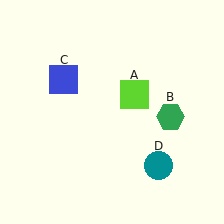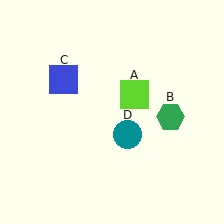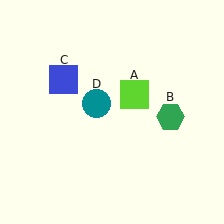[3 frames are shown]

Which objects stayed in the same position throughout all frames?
Lime square (object A) and green hexagon (object B) and blue square (object C) remained stationary.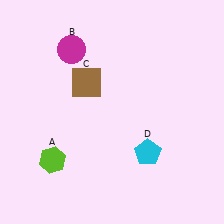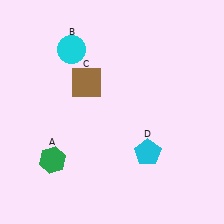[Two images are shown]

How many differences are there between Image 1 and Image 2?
There are 2 differences between the two images.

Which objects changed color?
A changed from lime to green. B changed from magenta to cyan.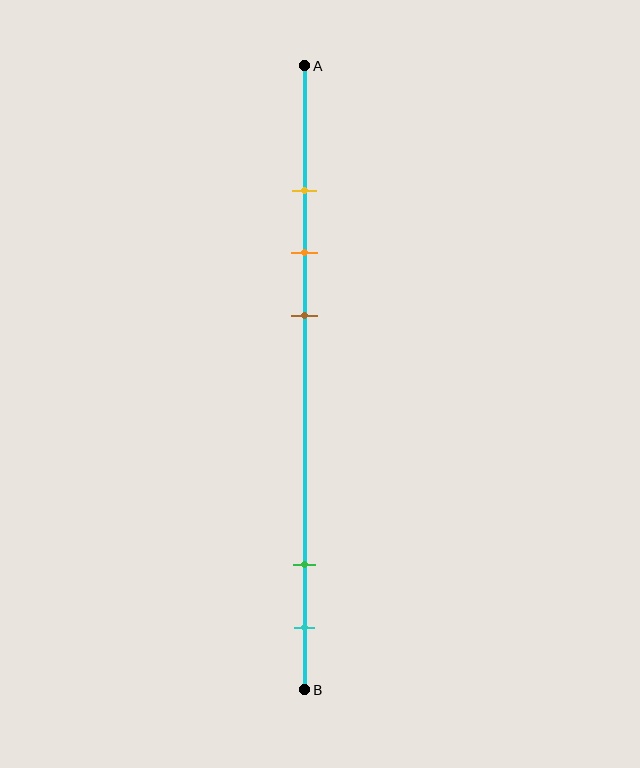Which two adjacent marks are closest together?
The yellow and orange marks are the closest adjacent pair.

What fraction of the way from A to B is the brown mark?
The brown mark is approximately 40% (0.4) of the way from A to B.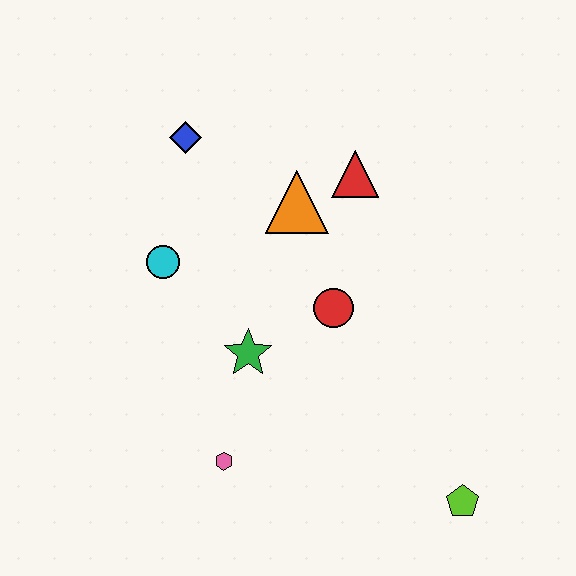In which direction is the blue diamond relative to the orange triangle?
The blue diamond is to the left of the orange triangle.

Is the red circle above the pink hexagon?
Yes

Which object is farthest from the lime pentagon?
The blue diamond is farthest from the lime pentagon.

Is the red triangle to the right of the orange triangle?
Yes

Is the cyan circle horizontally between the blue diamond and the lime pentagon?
No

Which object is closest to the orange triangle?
The red triangle is closest to the orange triangle.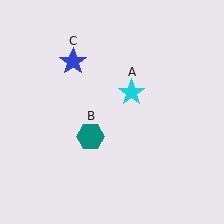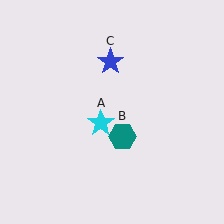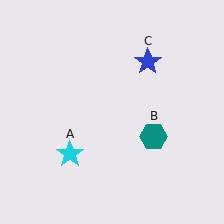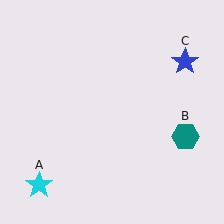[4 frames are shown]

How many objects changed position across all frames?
3 objects changed position: cyan star (object A), teal hexagon (object B), blue star (object C).